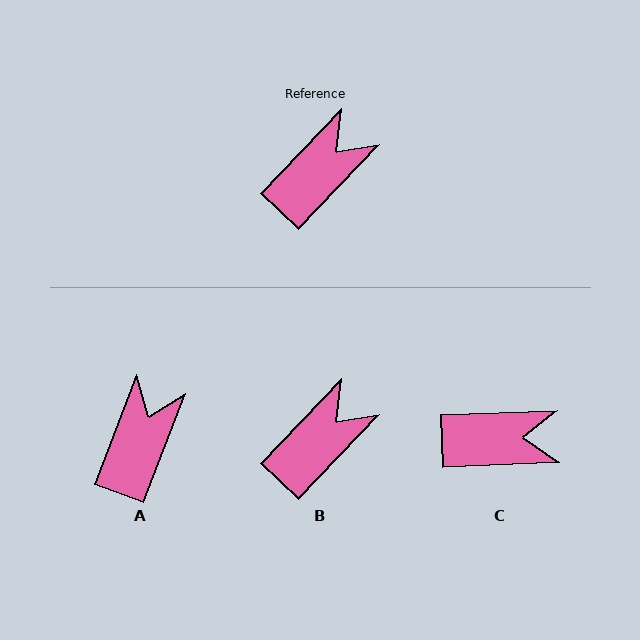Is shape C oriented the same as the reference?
No, it is off by about 44 degrees.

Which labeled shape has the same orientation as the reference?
B.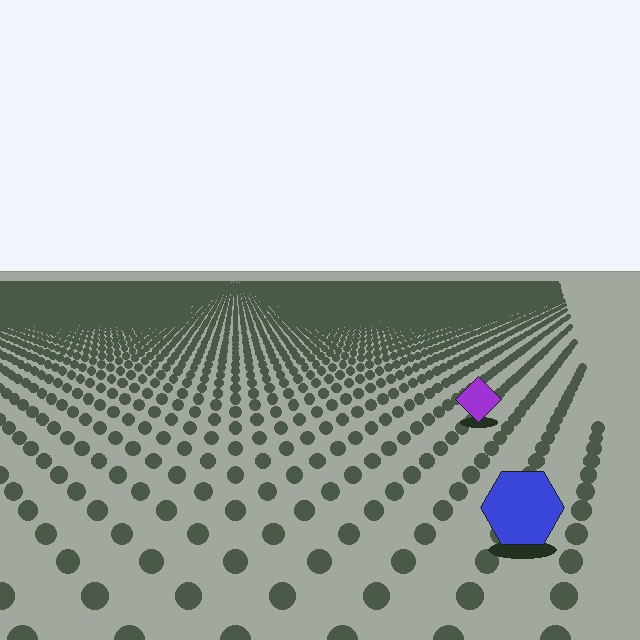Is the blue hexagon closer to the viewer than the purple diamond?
Yes. The blue hexagon is closer — you can tell from the texture gradient: the ground texture is coarser near it.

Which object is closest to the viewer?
The blue hexagon is closest. The texture marks near it are larger and more spread out.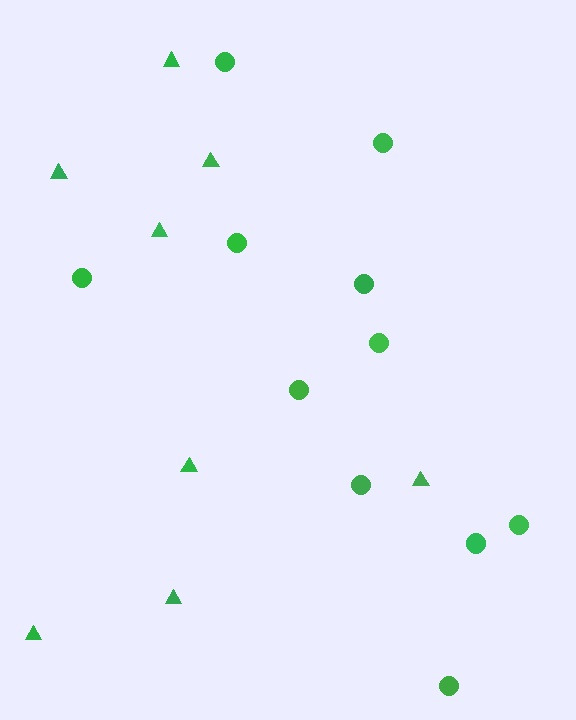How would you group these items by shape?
There are 2 groups: one group of circles (11) and one group of triangles (8).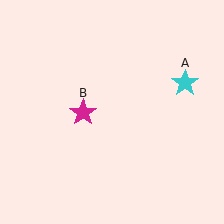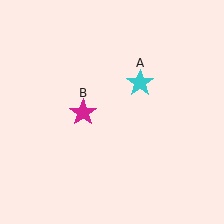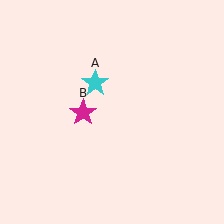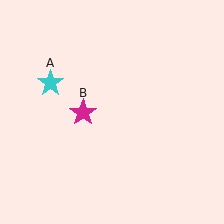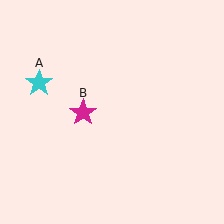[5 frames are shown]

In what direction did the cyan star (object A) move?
The cyan star (object A) moved left.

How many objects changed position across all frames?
1 object changed position: cyan star (object A).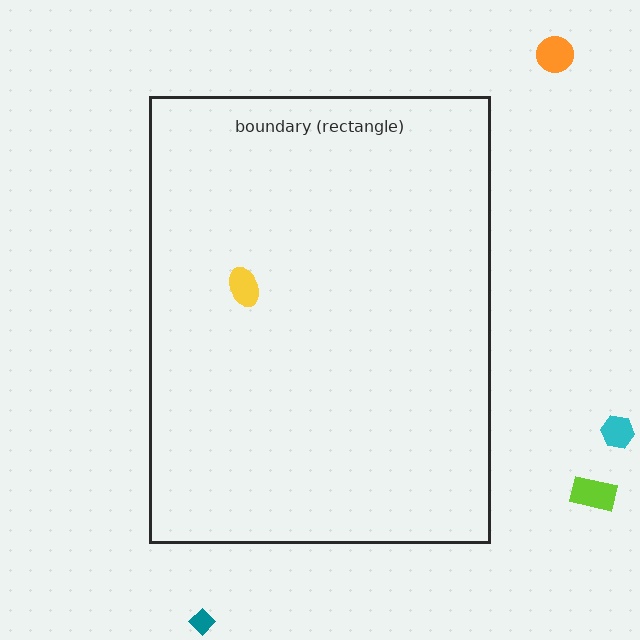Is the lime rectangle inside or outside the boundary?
Outside.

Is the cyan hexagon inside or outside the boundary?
Outside.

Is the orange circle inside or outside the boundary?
Outside.